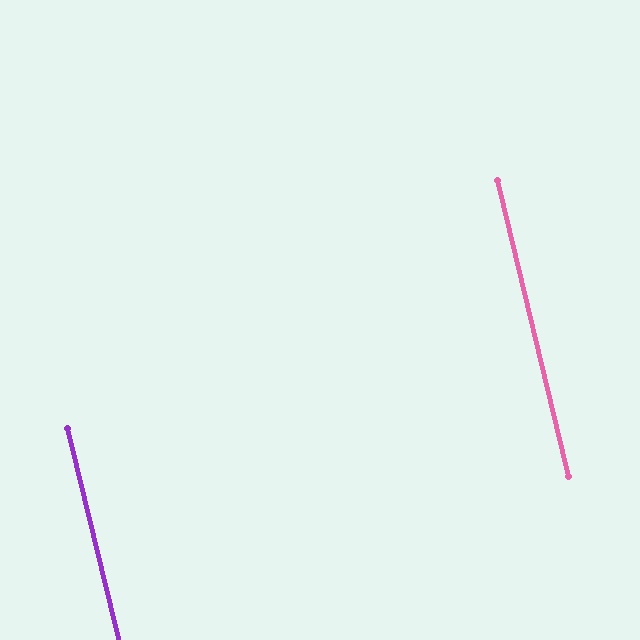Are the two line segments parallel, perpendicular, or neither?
Parallel — their directions differ by only 0.1°.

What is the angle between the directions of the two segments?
Approximately 0 degrees.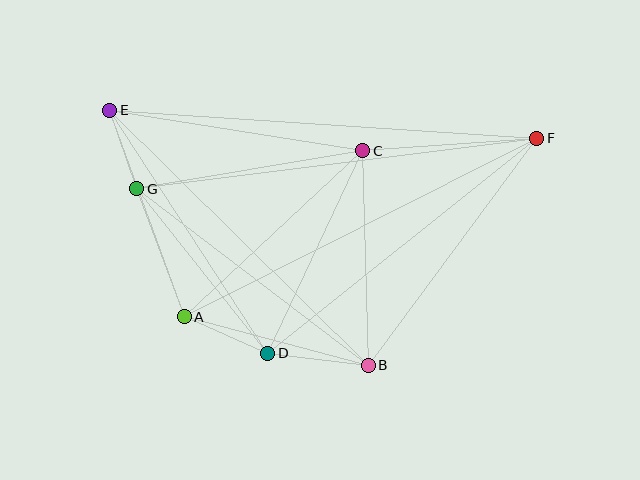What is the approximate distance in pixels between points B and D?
The distance between B and D is approximately 101 pixels.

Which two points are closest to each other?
Points E and G are closest to each other.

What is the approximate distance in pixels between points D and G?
The distance between D and G is approximately 210 pixels.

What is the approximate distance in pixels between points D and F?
The distance between D and F is approximately 344 pixels.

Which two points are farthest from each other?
Points E and F are farthest from each other.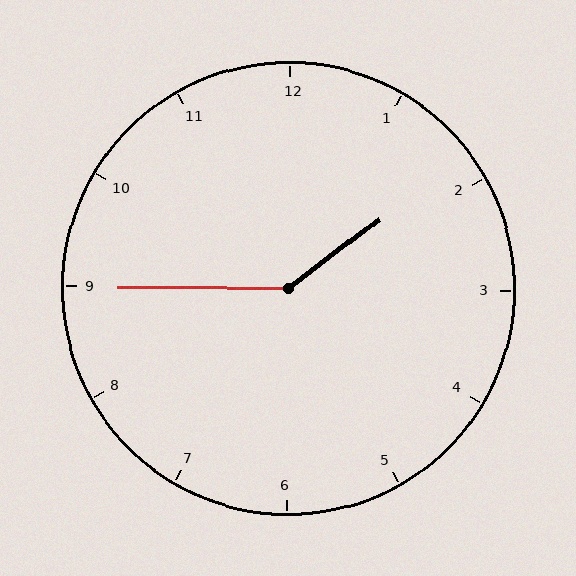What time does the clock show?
1:45.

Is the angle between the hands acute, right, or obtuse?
It is obtuse.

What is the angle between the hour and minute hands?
Approximately 142 degrees.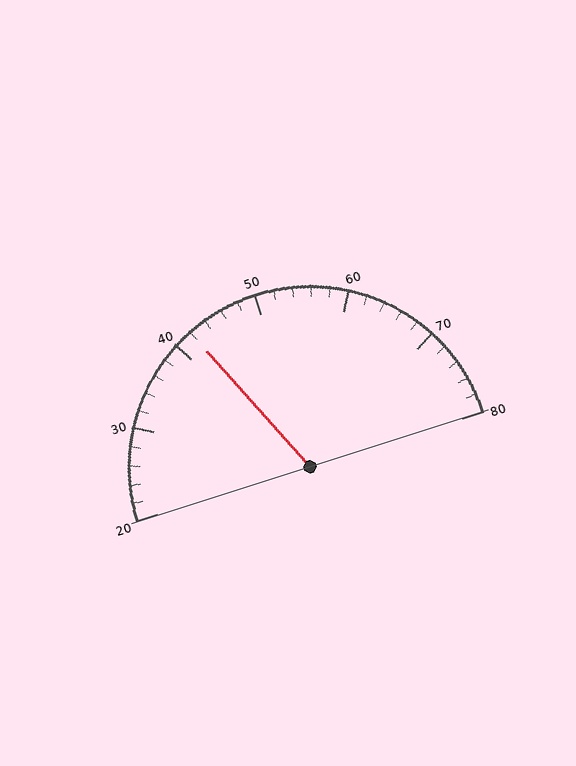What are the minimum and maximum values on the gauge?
The gauge ranges from 20 to 80.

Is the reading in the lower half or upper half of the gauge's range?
The reading is in the lower half of the range (20 to 80).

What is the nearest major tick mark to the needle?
The nearest major tick mark is 40.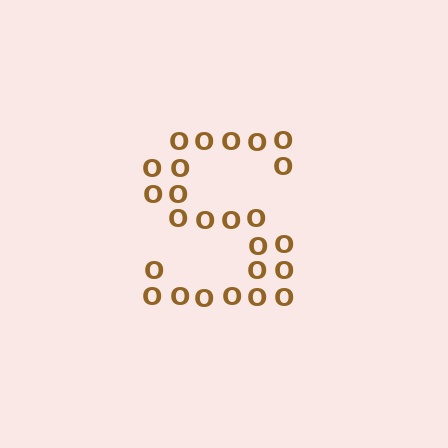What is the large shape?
The large shape is the letter S.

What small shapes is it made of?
It is made of small letter O's.